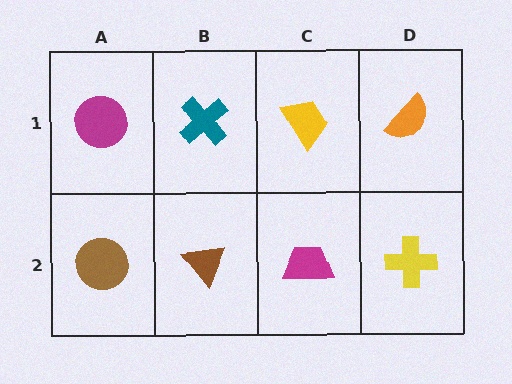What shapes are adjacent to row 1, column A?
A brown circle (row 2, column A), a teal cross (row 1, column B).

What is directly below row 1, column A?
A brown circle.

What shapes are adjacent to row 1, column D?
A yellow cross (row 2, column D), a yellow trapezoid (row 1, column C).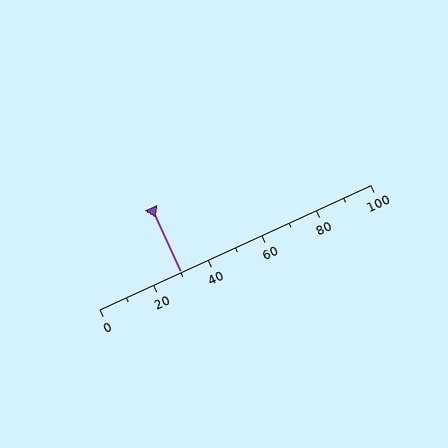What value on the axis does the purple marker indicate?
The marker indicates approximately 30.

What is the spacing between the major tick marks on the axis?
The major ticks are spaced 20 apart.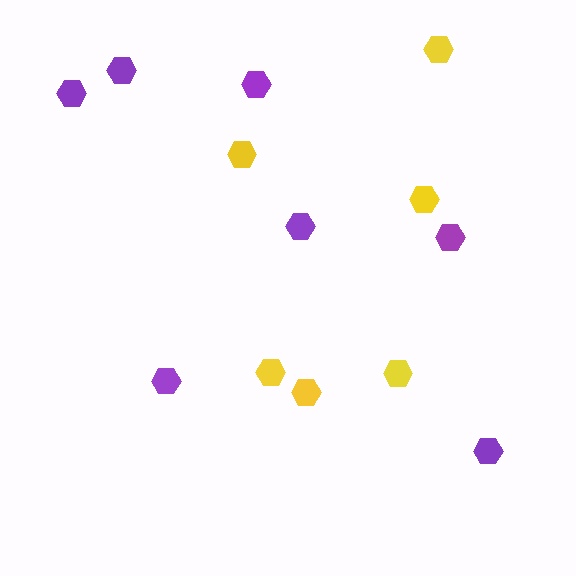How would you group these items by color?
There are 2 groups: one group of purple hexagons (7) and one group of yellow hexagons (6).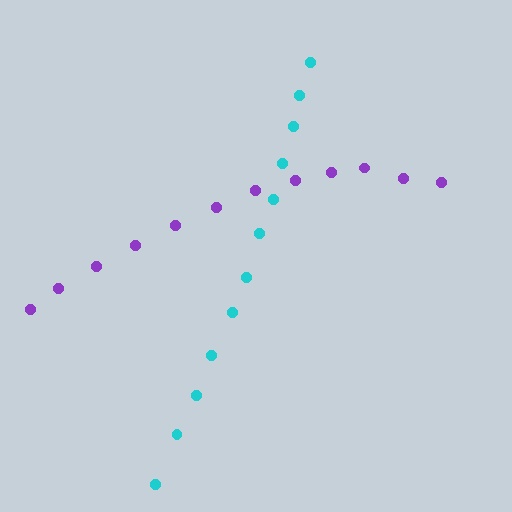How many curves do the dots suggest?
There are 2 distinct paths.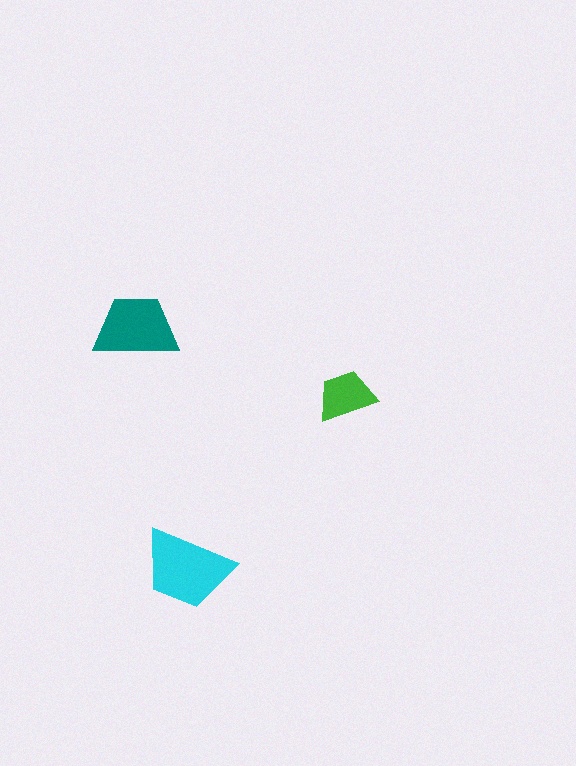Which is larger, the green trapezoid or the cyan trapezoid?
The cyan one.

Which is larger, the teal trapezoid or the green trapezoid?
The teal one.